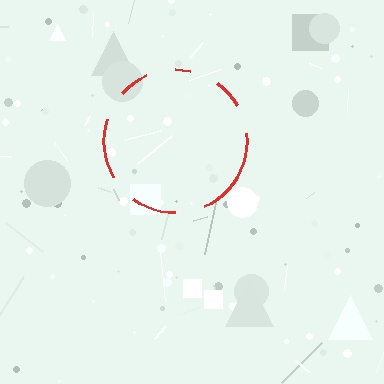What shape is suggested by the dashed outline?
The dashed outline suggests a circle.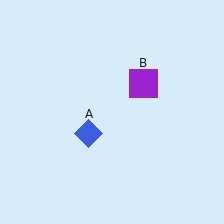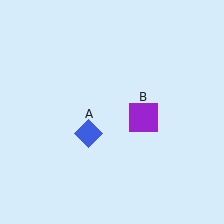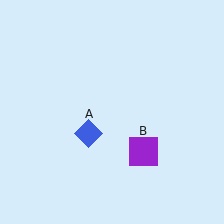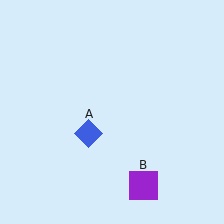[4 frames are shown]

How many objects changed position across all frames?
1 object changed position: purple square (object B).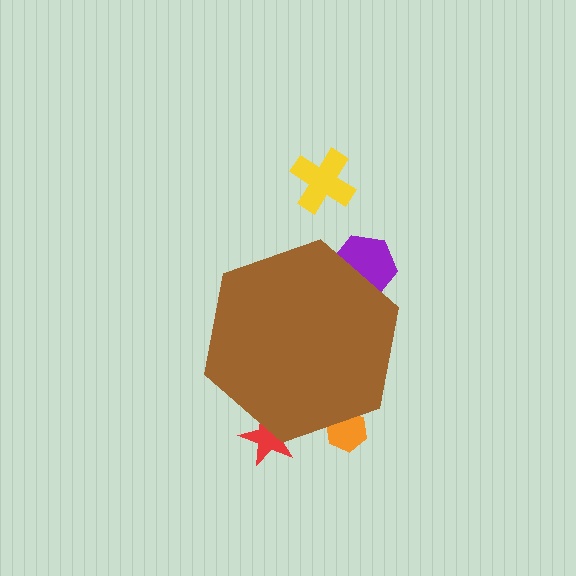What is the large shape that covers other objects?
A brown hexagon.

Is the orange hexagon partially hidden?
Yes, the orange hexagon is partially hidden behind the brown hexagon.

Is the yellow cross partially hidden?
No, the yellow cross is fully visible.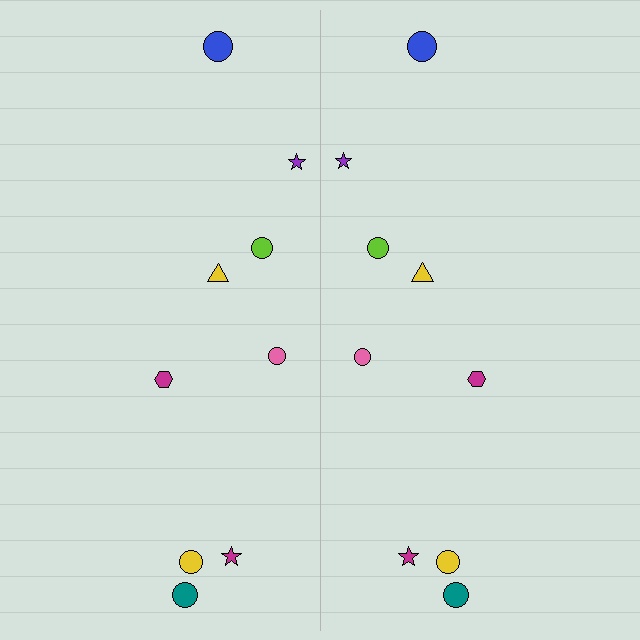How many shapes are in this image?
There are 18 shapes in this image.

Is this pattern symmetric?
Yes, this pattern has bilateral (reflection) symmetry.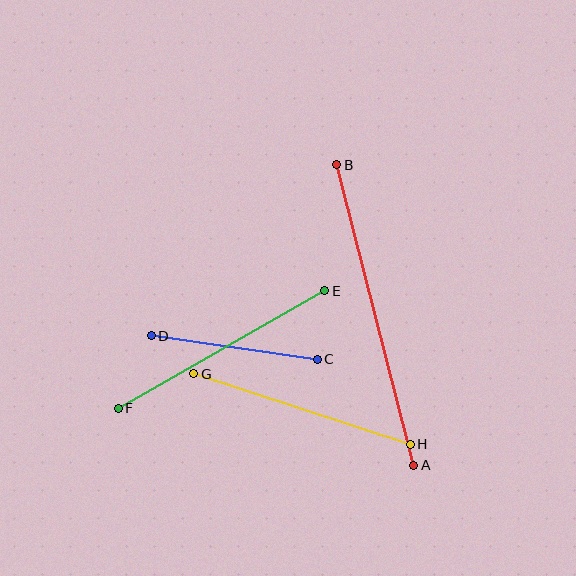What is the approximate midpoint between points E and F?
The midpoint is at approximately (221, 349) pixels.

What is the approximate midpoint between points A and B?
The midpoint is at approximately (375, 315) pixels.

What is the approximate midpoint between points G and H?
The midpoint is at approximately (302, 409) pixels.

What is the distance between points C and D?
The distance is approximately 168 pixels.